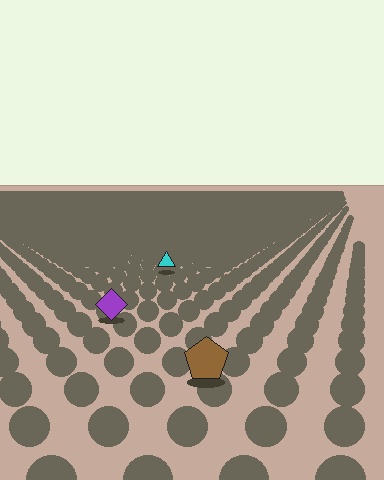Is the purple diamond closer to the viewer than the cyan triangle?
Yes. The purple diamond is closer — you can tell from the texture gradient: the ground texture is coarser near it.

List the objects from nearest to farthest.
From nearest to farthest: the brown pentagon, the purple diamond, the cyan triangle.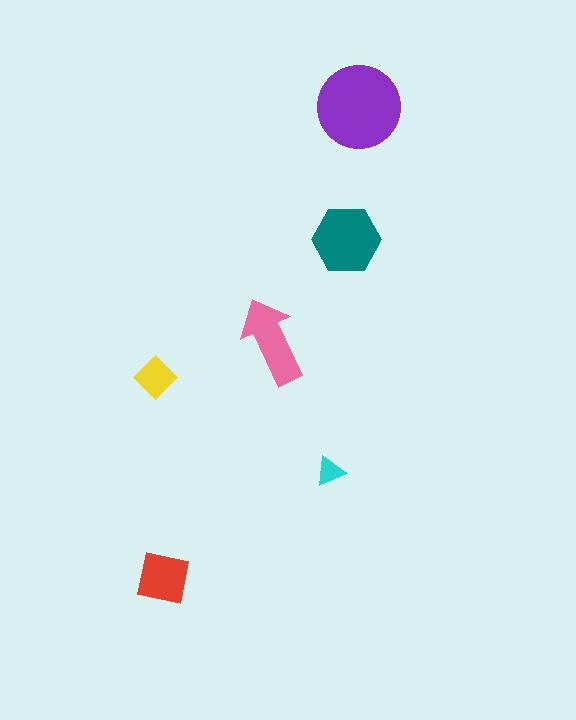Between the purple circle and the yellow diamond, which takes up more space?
The purple circle.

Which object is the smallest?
The cyan triangle.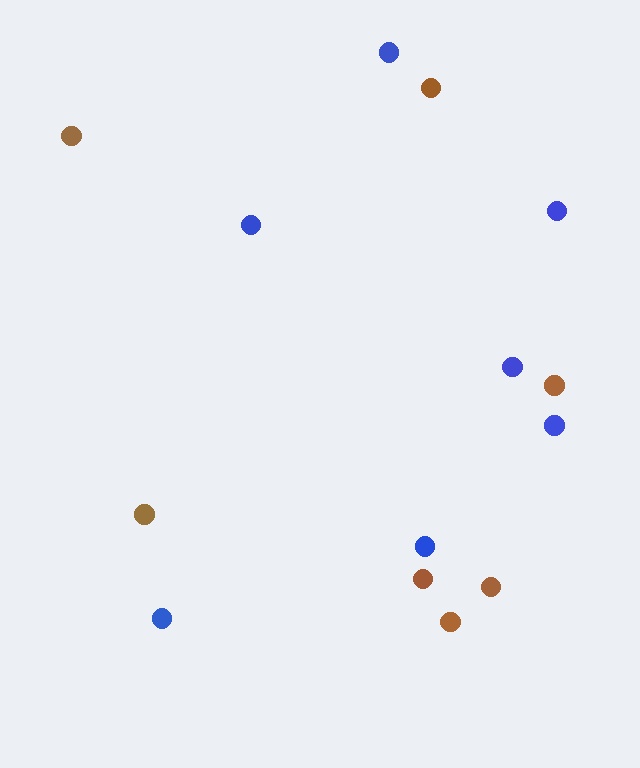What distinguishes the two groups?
There are 2 groups: one group of brown circles (7) and one group of blue circles (7).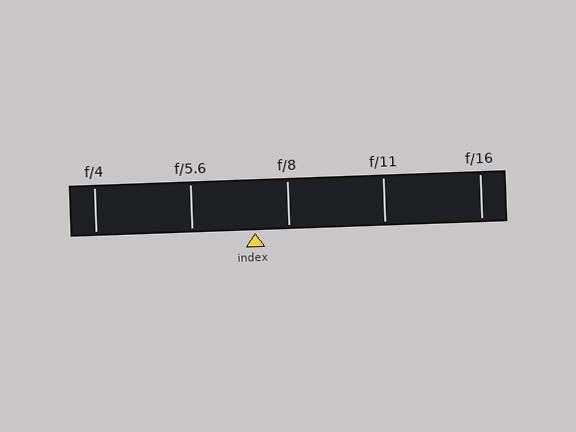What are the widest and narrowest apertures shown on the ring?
The widest aperture shown is f/4 and the narrowest is f/16.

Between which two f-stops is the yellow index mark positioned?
The index mark is between f/5.6 and f/8.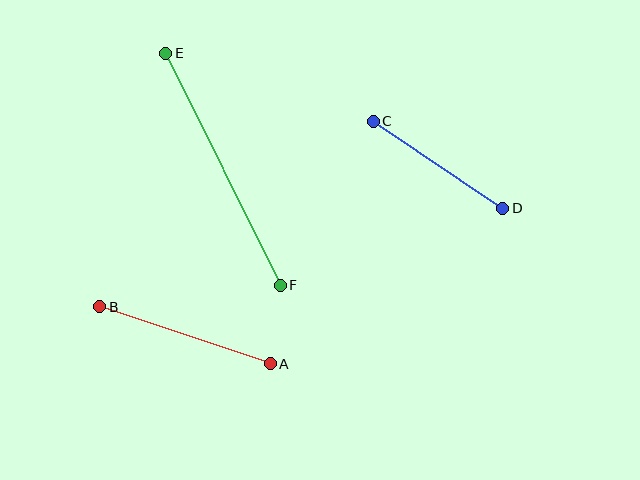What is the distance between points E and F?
The distance is approximately 259 pixels.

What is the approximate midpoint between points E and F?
The midpoint is at approximately (223, 169) pixels.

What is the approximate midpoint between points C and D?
The midpoint is at approximately (438, 165) pixels.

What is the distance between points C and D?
The distance is approximately 156 pixels.